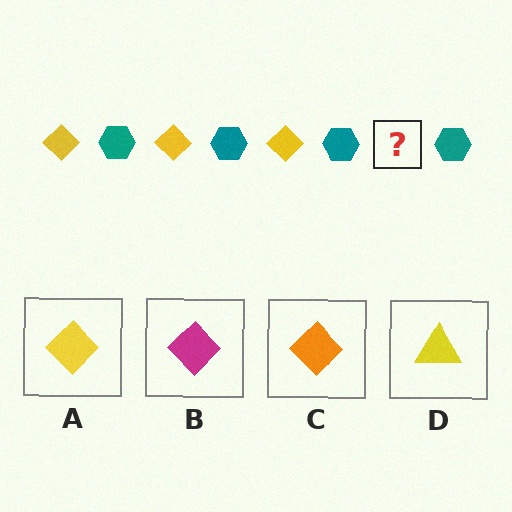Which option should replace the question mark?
Option A.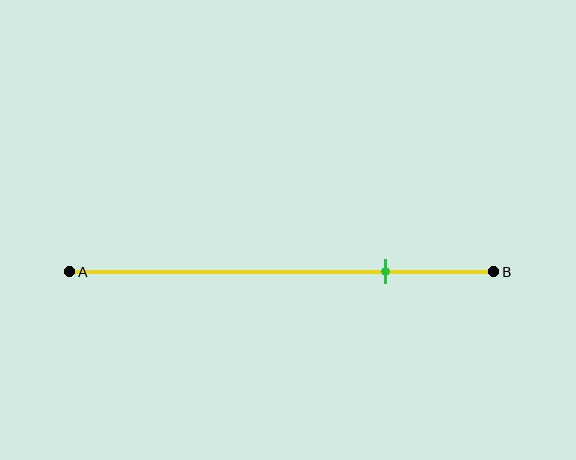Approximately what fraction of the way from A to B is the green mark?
The green mark is approximately 75% of the way from A to B.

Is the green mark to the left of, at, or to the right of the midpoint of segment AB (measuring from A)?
The green mark is to the right of the midpoint of segment AB.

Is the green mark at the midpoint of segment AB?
No, the mark is at about 75% from A, not at the 50% midpoint.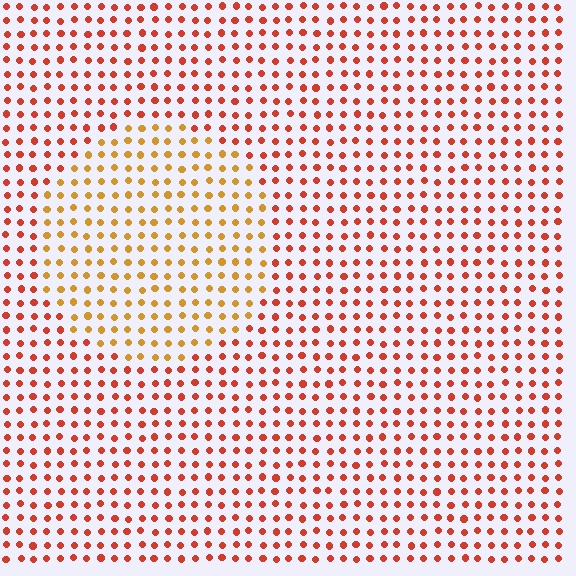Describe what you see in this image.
The image is filled with small red elements in a uniform arrangement. A circle-shaped region is visible where the elements are tinted to a slightly different hue, forming a subtle color boundary.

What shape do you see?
I see a circle.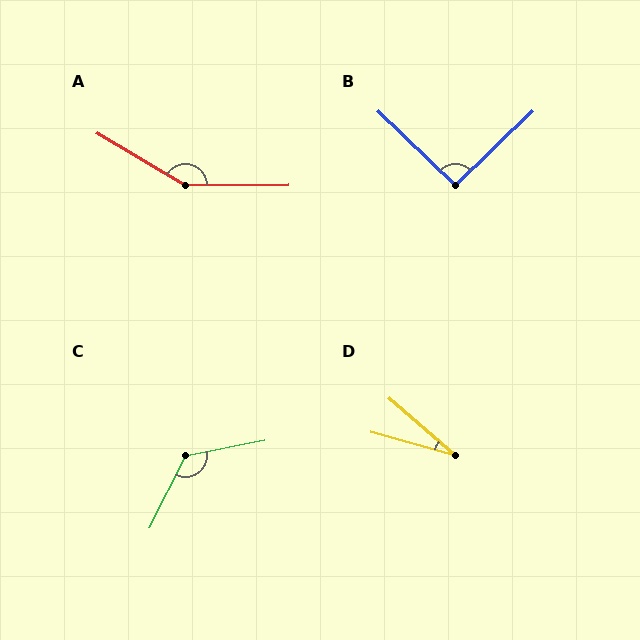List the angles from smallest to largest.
D (25°), B (93°), C (128°), A (149°).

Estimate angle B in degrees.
Approximately 93 degrees.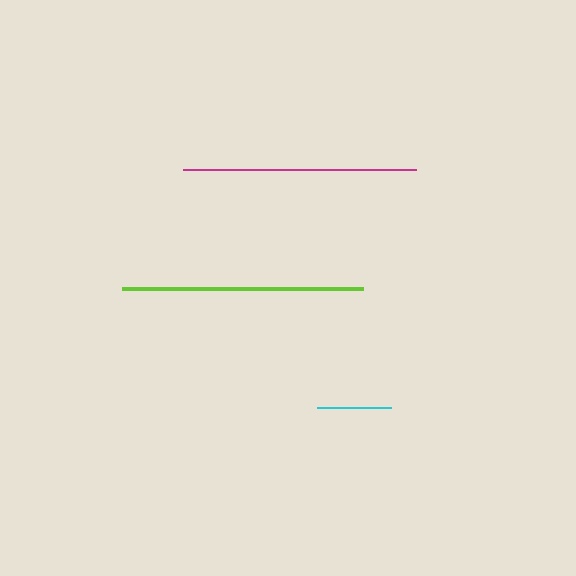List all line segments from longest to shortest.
From longest to shortest: lime, magenta, cyan.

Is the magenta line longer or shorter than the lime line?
The lime line is longer than the magenta line.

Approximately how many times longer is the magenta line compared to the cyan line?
The magenta line is approximately 3.2 times the length of the cyan line.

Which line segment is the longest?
The lime line is the longest at approximately 241 pixels.